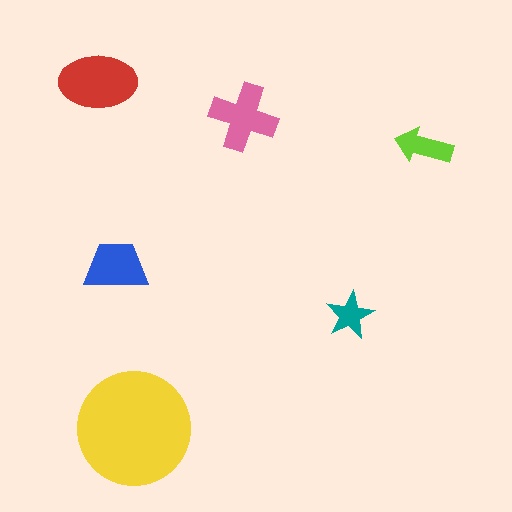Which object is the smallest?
The teal star.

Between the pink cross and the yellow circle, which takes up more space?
The yellow circle.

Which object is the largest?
The yellow circle.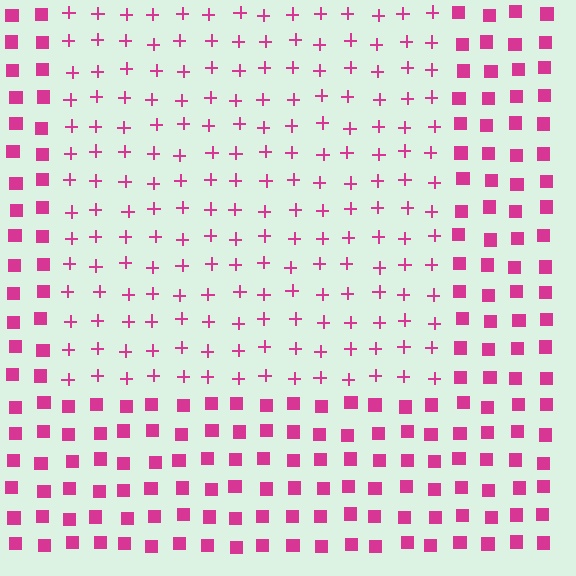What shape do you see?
I see a rectangle.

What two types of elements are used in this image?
The image uses plus signs inside the rectangle region and squares outside it.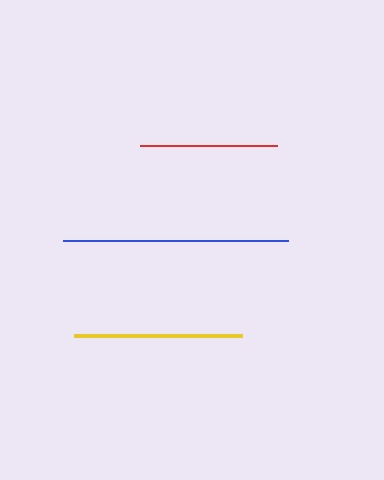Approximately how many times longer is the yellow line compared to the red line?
The yellow line is approximately 1.2 times the length of the red line.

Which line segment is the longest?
The blue line is the longest at approximately 225 pixels.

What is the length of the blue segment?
The blue segment is approximately 225 pixels long.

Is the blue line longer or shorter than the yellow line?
The blue line is longer than the yellow line.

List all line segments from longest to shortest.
From longest to shortest: blue, yellow, red.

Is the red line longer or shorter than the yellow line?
The yellow line is longer than the red line.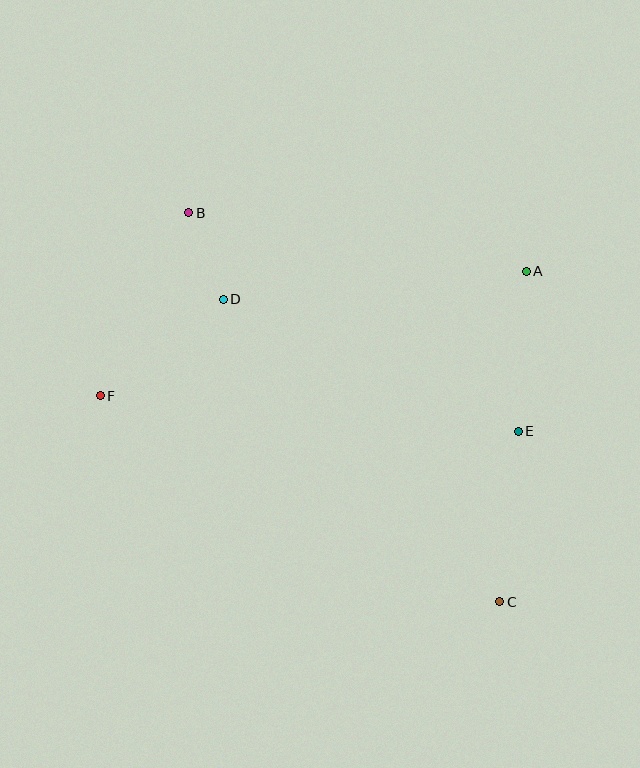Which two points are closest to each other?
Points B and D are closest to each other.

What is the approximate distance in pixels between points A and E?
The distance between A and E is approximately 160 pixels.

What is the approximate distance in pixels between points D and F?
The distance between D and F is approximately 157 pixels.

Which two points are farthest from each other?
Points B and C are farthest from each other.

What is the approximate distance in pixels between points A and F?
The distance between A and F is approximately 444 pixels.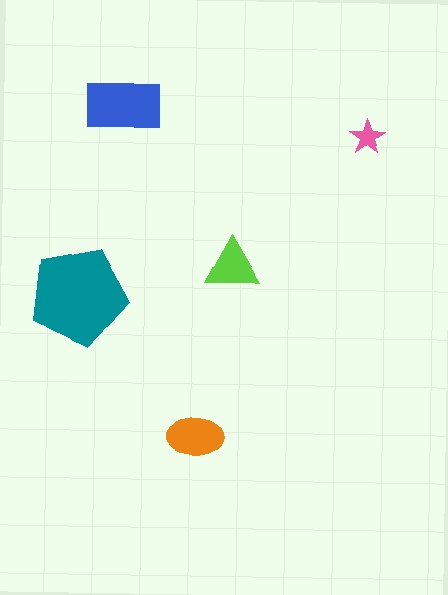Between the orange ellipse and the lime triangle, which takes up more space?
The orange ellipse.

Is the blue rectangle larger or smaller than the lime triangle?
Larger.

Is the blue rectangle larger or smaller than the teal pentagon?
Smaller.